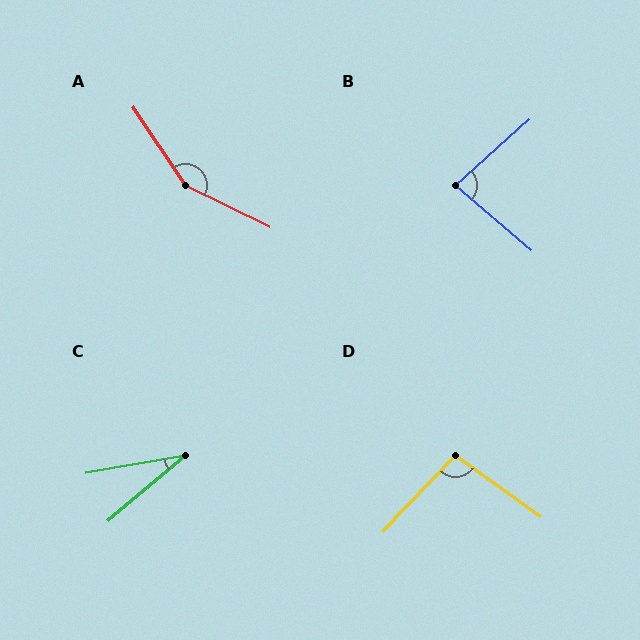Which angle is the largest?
A, at approximately 150 degrees.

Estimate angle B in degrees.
Approximately 83 degrees.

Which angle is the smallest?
C, at approximately 30 degrees.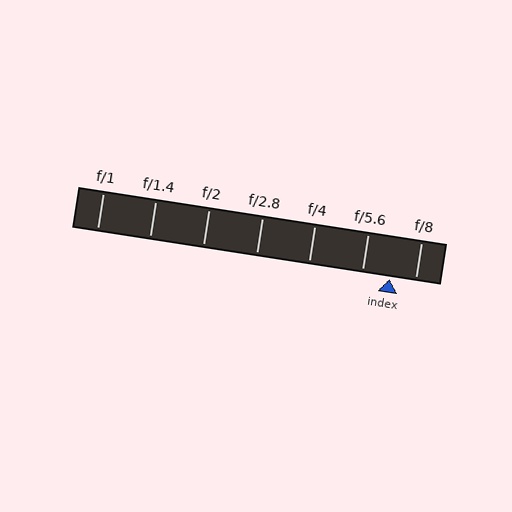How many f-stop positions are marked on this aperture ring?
There are 7 f-stop positions marked.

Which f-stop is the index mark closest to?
The index mark is closest to f/8.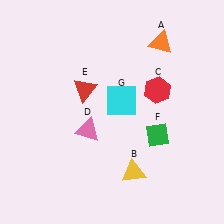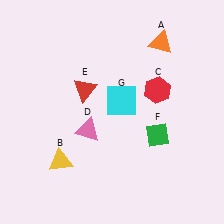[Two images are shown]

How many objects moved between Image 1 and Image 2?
1 object moved between the two images.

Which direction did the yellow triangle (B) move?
The yellow triangle (B) moved left.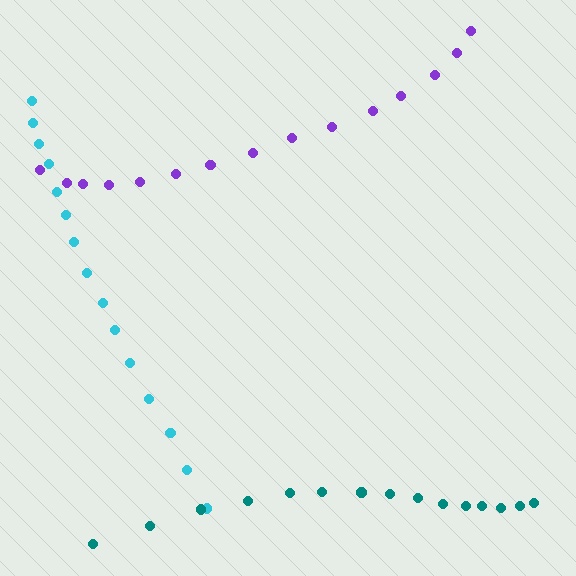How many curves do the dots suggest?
There are 3 distinct paths.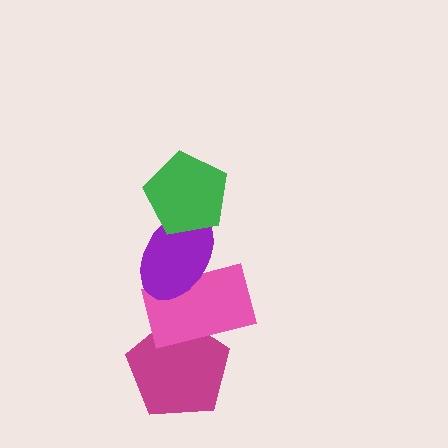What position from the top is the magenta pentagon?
The magenta pentagon is 4th from the top.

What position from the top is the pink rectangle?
The pink rectangle is 3rd from the top.